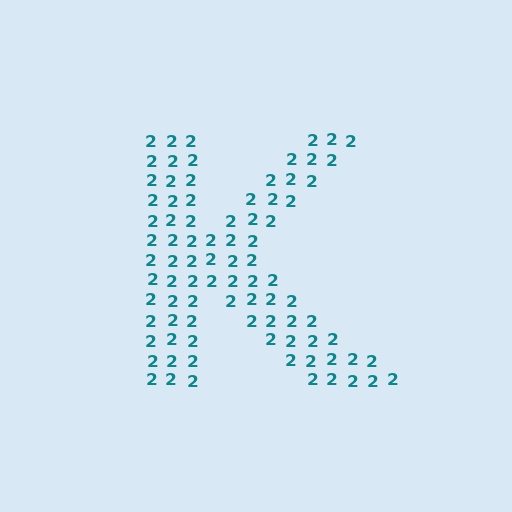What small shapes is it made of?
It is made of small digit 2's.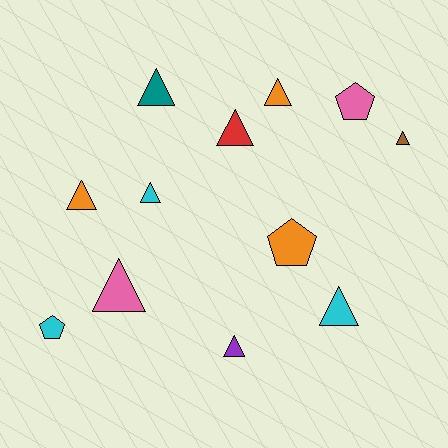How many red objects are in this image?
There is 1 red object.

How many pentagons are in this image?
There are 3 pentagons.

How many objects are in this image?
There are 12 objects.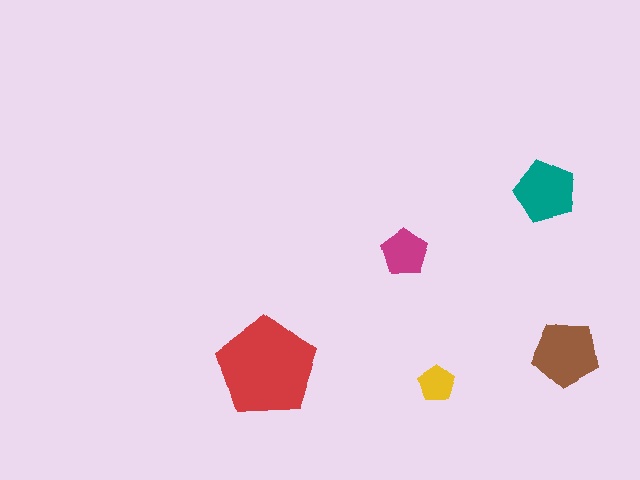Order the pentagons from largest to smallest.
the red one, the brown one, the teal one, the magenta one, the yellow one.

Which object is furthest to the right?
The brown pentagon is rightmost.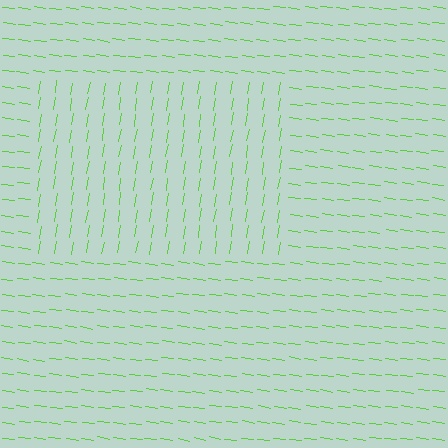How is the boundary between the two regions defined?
The boundary is defined purely by a change in line orientation (approximately 88 degrees difference). All lines are the same color and thickness.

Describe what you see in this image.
The image is filled with small lime line segments. A rectangle region in the image has lines oriented differently from the surrounding lines, creating a visible texture boundary.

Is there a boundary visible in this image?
Yes, there is a texture boundary formed by a change in line orientation.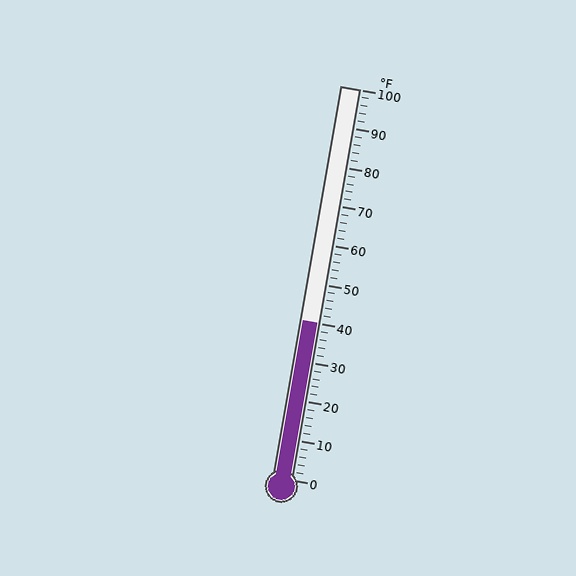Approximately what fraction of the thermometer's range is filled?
The thermometer is filled to approximately 40% of its range.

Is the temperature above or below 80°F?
The temperature is below 80°F.